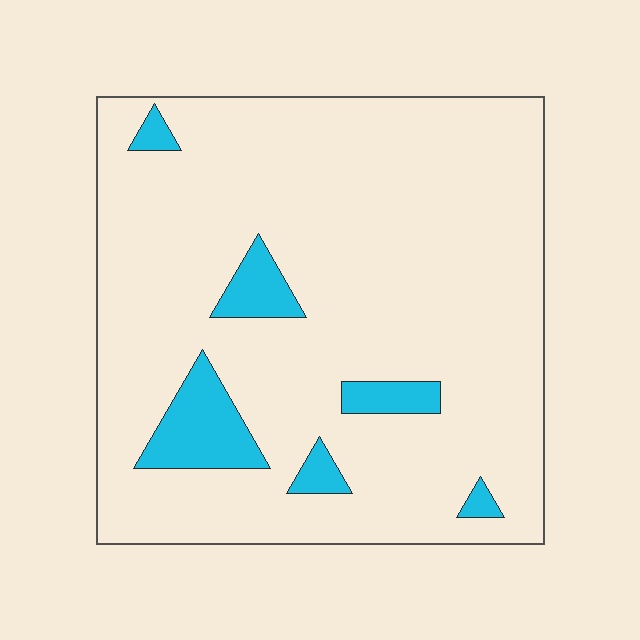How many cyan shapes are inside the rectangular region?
6.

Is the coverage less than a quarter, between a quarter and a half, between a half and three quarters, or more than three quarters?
Less than a quarter.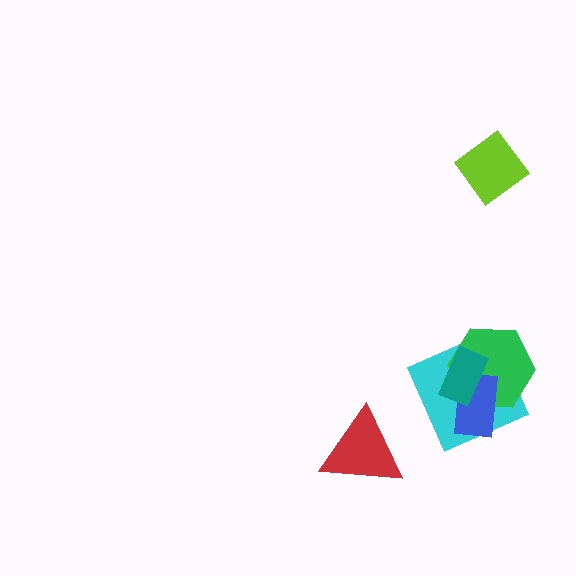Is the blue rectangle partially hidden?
Yes, it is partially covered by another shape.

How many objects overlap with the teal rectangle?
3 objects overlap with the teal rectangle.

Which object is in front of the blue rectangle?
The teal rectangle is in front of the blue rectangle.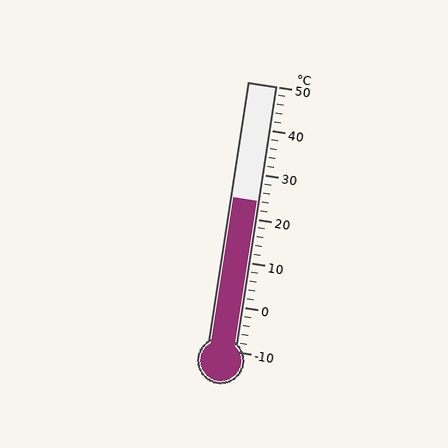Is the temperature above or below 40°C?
The temperature is below 40°C.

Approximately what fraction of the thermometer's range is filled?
The thermometer is filled to approximately 55% of its range.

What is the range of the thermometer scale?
The thermometer scale ranges from -10°C to 50°C.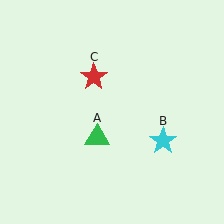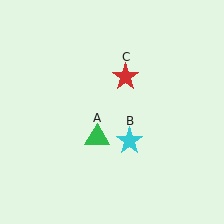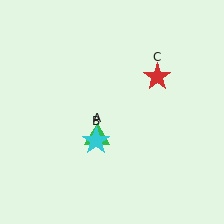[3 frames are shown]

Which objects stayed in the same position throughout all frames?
Green triangle (object A) remained stationary.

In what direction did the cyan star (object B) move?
The cyan star (object B) moved left.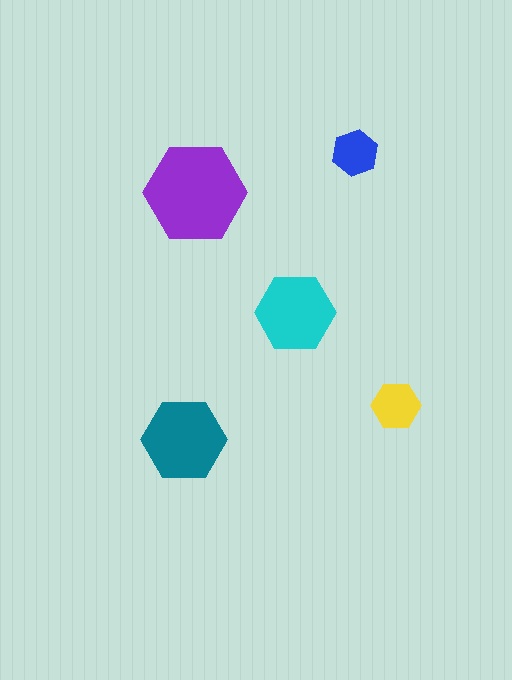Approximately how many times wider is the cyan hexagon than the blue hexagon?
About 1.5 times wider.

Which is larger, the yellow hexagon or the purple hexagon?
The purple one.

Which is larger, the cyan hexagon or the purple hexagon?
The purple one.